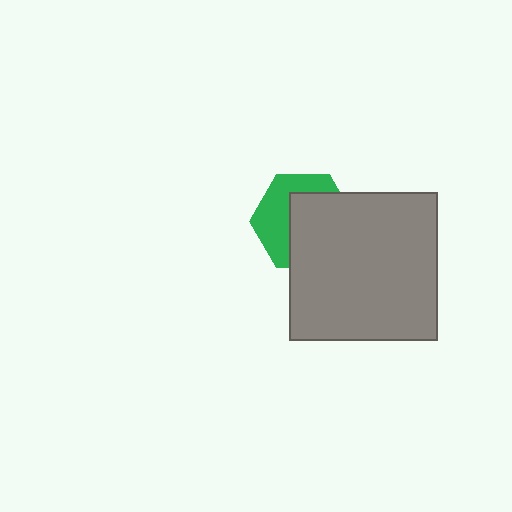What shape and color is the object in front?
The object in front is a gray square.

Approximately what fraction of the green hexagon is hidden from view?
Roughly 56% of the green hexagon is hidden behind the gray square.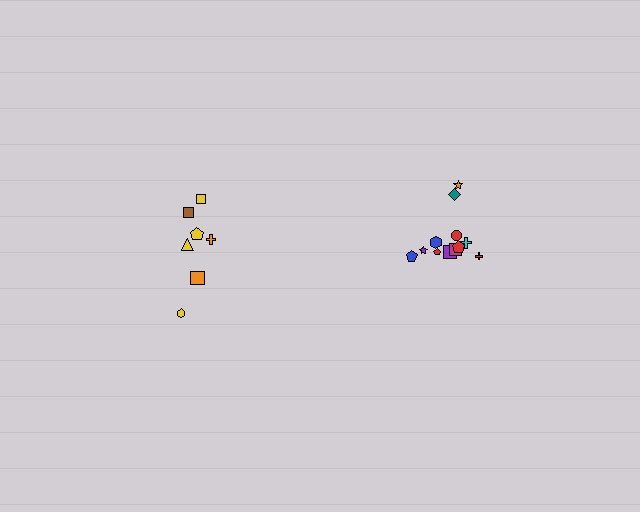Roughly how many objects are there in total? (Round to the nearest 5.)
Roughly 20 objects in total.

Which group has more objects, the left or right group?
The right group.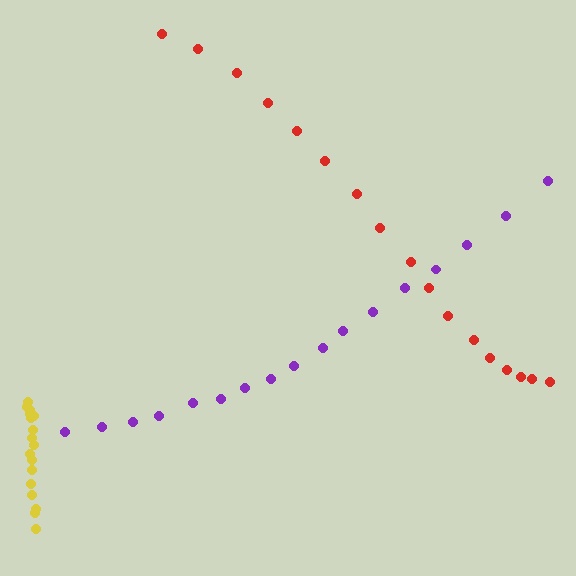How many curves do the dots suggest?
There are 3 distinct paths.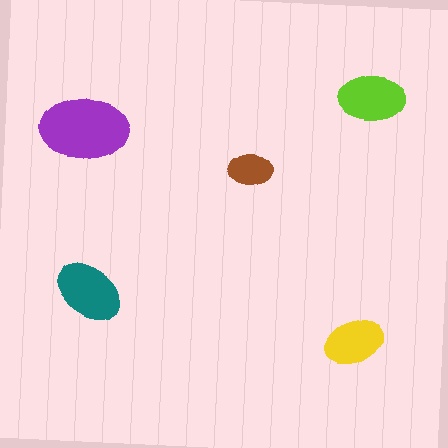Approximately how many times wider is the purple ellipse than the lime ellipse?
About 1.5 times wider.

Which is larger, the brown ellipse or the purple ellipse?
The purple one.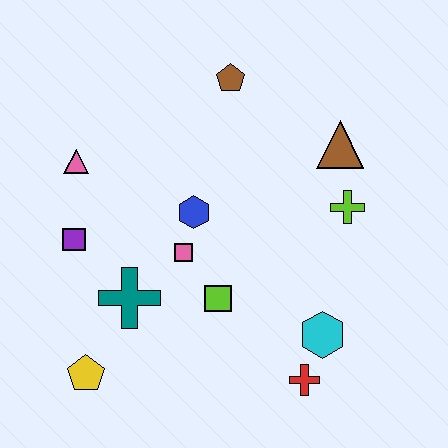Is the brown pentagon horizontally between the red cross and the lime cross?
No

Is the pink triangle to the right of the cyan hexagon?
No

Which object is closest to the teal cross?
The pink square is closest to the teal cross.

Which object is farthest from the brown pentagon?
The yellow pentagon is farthest from the brown pentagon.